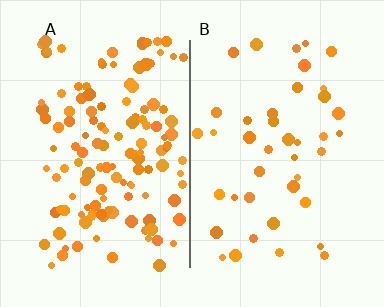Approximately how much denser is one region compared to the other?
Approximately 3.3× — region A over region B.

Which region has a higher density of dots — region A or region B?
A (the left).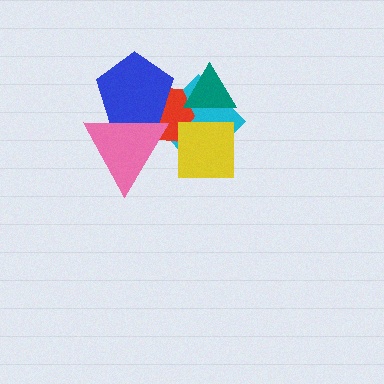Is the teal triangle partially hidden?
No, no other shape covers it.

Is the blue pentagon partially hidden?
Yes, it is partially covered by another shape.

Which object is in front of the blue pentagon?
The pink triangle is in front of the blue pentagon.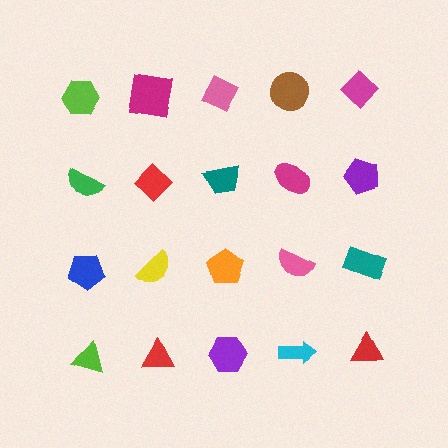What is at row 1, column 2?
A magenta square.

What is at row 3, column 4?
A pink semicircle.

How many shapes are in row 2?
5 shapes.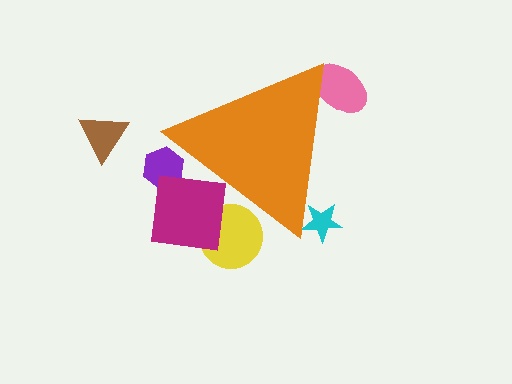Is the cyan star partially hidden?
Yes, the cyan star is partially hidden behind the orange triangle.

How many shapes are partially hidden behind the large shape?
5 shapes are partially hidden.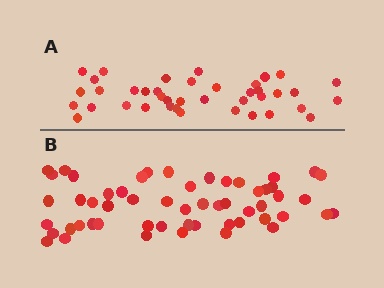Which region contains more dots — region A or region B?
Region B (the bottom region) has more dots.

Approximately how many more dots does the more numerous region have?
Region B has approximately 15 more dots than region A.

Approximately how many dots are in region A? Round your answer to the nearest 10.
About 40 dots.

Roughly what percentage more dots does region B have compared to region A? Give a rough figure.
About 40% more.